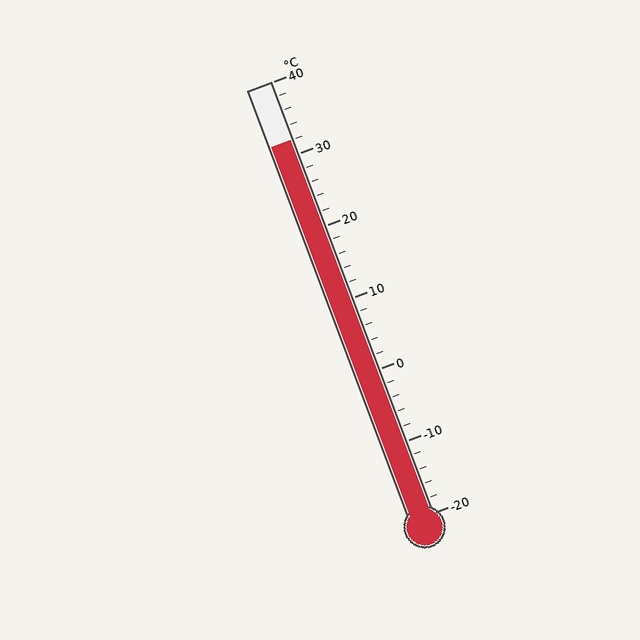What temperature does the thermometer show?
The thermometer shows approximately 32°C.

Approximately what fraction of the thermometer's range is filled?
The thermometer is filled to approximately 85% of its range.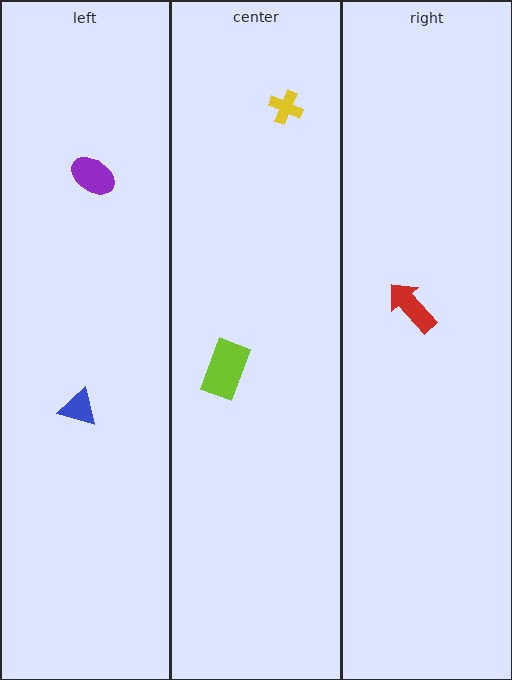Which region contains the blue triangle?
The left region.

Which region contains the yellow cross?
The center region.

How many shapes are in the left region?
2.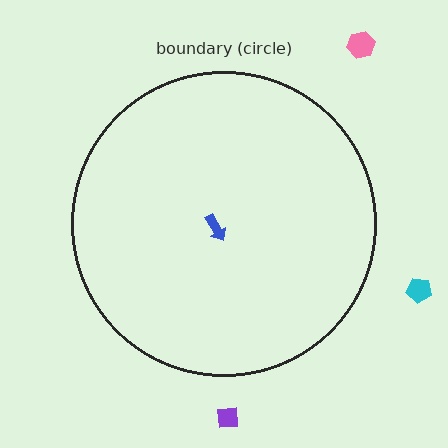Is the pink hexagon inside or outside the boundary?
Outside.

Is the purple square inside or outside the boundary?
Outside.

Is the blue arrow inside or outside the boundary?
Inside.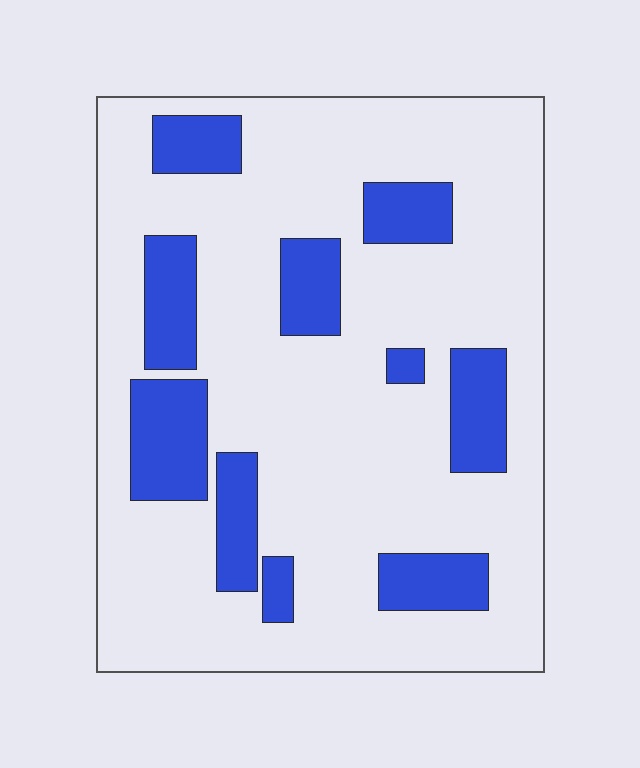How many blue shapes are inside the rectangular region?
10.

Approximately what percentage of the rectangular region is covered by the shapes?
Approximately 20%.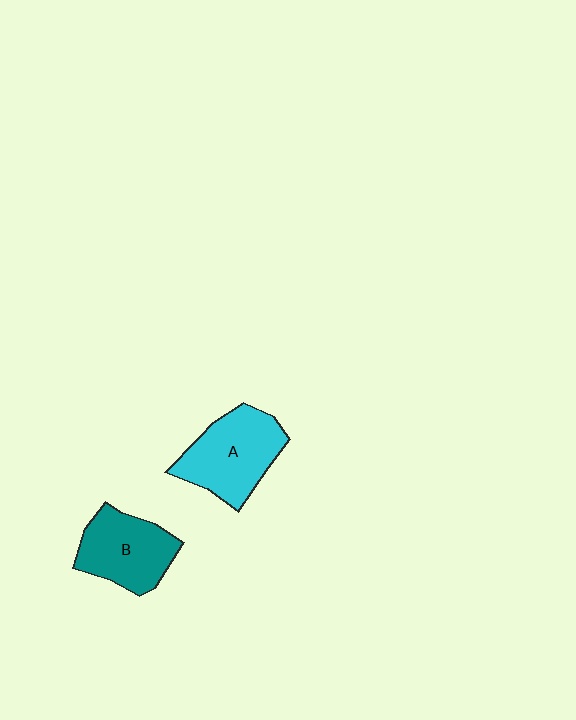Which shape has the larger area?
Shape A (cyan).